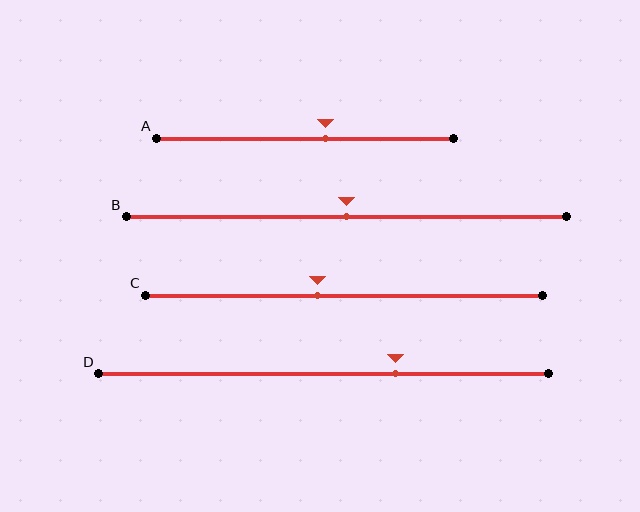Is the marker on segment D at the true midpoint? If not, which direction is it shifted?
No, the marker on segment D is shifted to the right by about 16% of the segment length.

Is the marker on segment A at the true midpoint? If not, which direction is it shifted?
No, the marker on segment A is shifted to the right by about 7% of the segment length.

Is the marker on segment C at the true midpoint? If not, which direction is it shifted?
No, the marker on segment C is shifted to the left by about 7% of the segment length.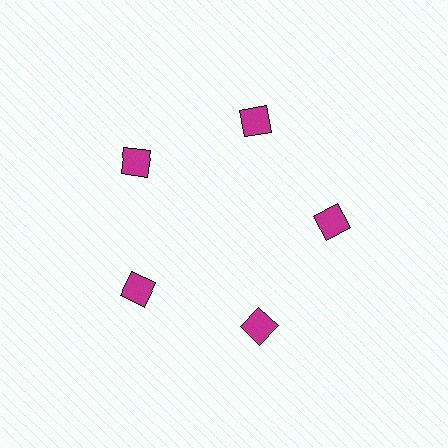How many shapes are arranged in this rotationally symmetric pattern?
There are 5 shapes, arranged in 5 groups of 1.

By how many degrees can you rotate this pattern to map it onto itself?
The pattern maps onto itself every 72 degrees of rotation.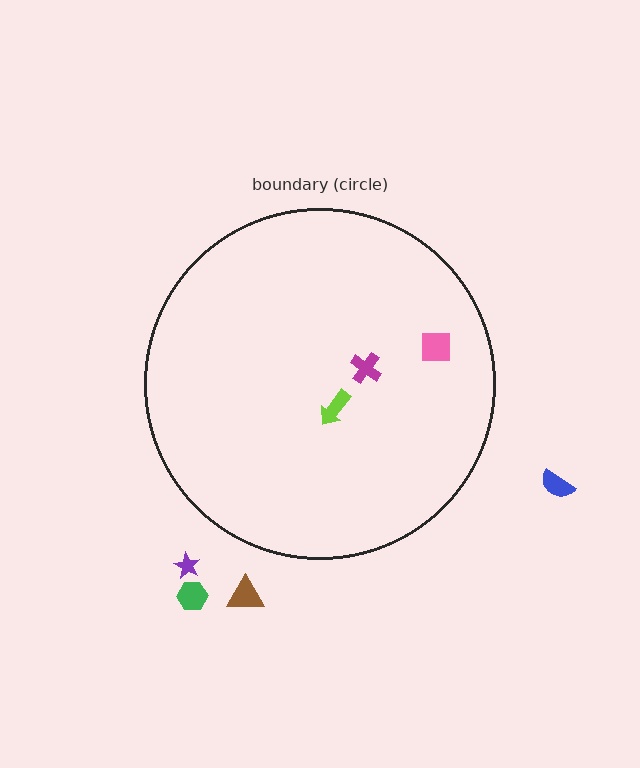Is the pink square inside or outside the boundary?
Inside.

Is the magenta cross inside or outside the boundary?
Inside.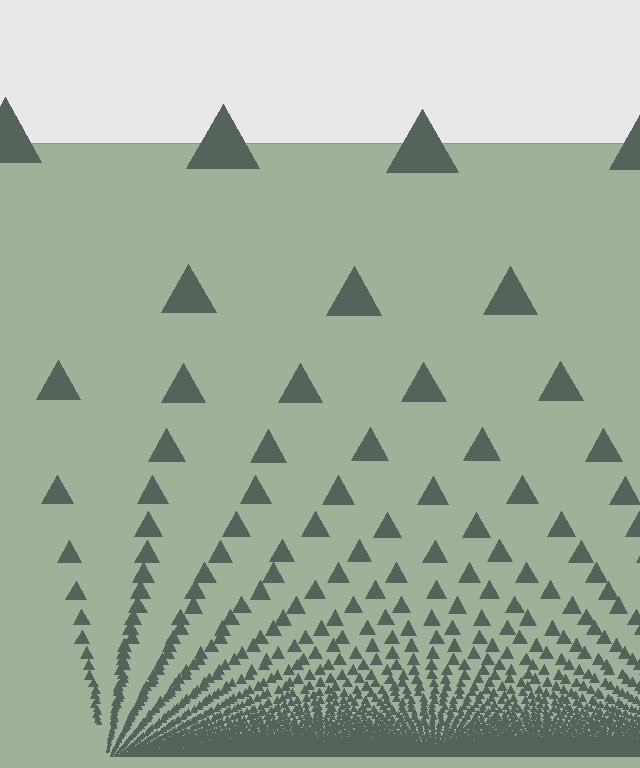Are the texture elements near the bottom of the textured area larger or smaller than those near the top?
Smaller. The gradient is inverted — elements near the bottom are smaller and denser.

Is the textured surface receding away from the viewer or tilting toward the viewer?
The surface appears to tilt toward the viewer. Texture elements get larger and sparser toward the top.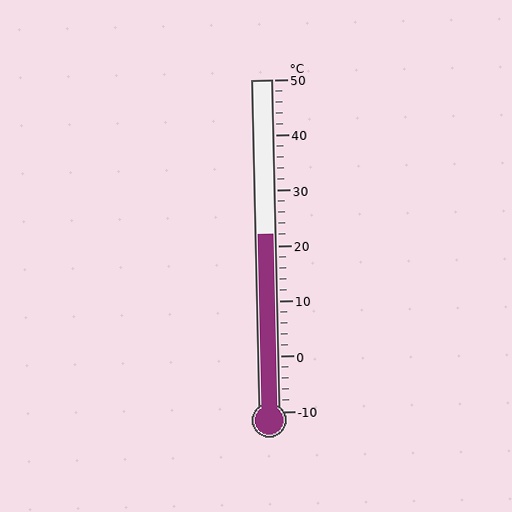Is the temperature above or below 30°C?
The temperature is below 30°C.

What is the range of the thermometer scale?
The thermometer scale ranges from -10°C to 50°C.